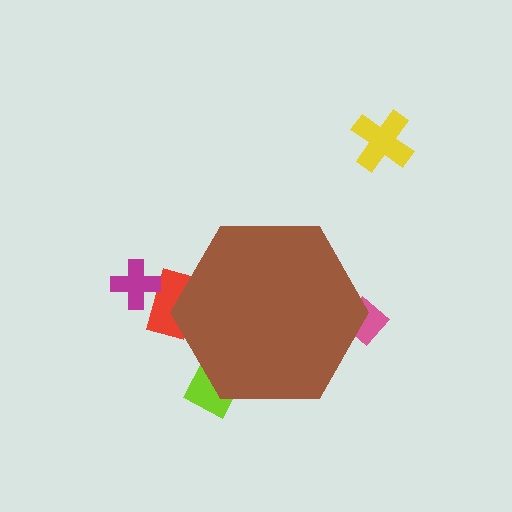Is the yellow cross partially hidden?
No, the yellow cross is fully visible.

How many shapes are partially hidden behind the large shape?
3 shapes are partially hidden.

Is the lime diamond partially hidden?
Yes, the lime diamond is partially hidden behind the brown hexagon.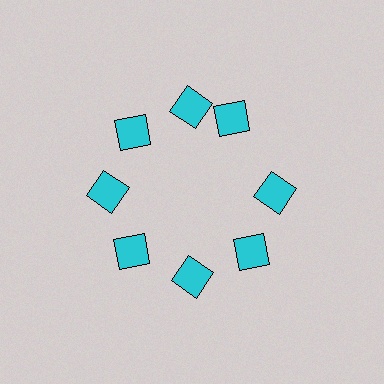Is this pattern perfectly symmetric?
No. The 8 cyan squares are arranged in a ring, but one element near the 2 o'clock position is rotated out of alignment along the ring, breaking the 8-fold rotational symmetry.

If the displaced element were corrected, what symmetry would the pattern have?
It would have 8-fold rotational symmetry — the pattern would map onto itself every 45 degrees.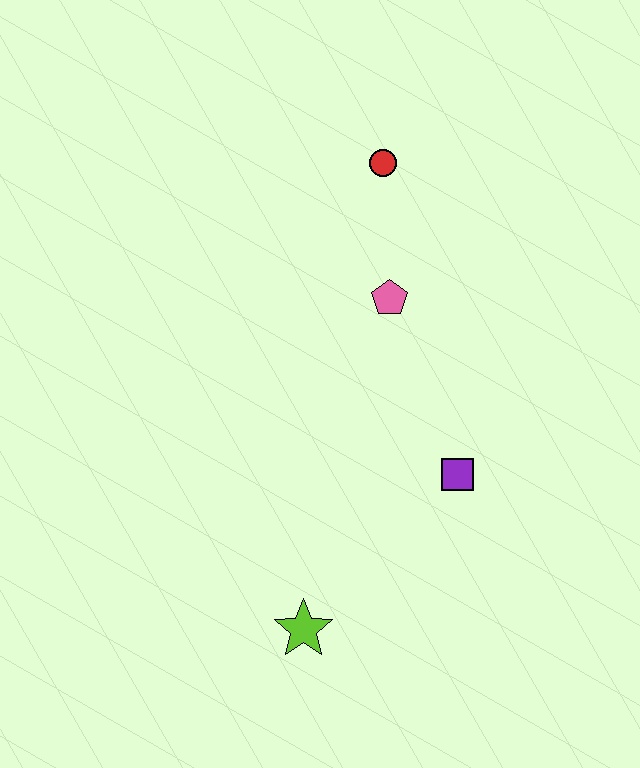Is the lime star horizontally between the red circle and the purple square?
No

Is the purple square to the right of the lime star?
Yes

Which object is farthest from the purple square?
The red circle is farthest from the purple square.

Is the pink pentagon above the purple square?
Yes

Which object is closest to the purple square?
The pink pentagon is closest to the purple square.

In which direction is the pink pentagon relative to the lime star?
The pink pentagon is above the lime star.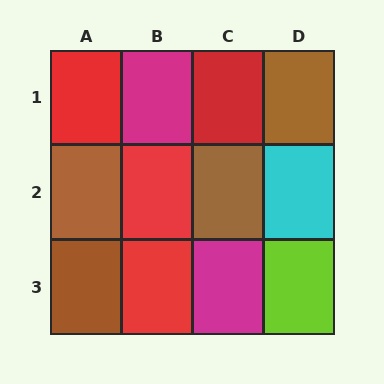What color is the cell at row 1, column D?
Brown.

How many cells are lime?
1 cell is lime.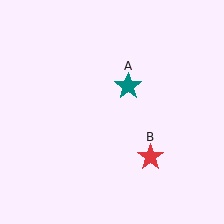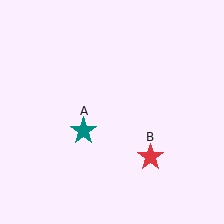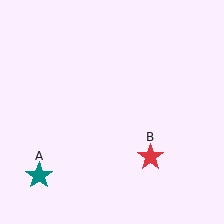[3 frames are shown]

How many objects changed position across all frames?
1 object changed position: teal star (object A).